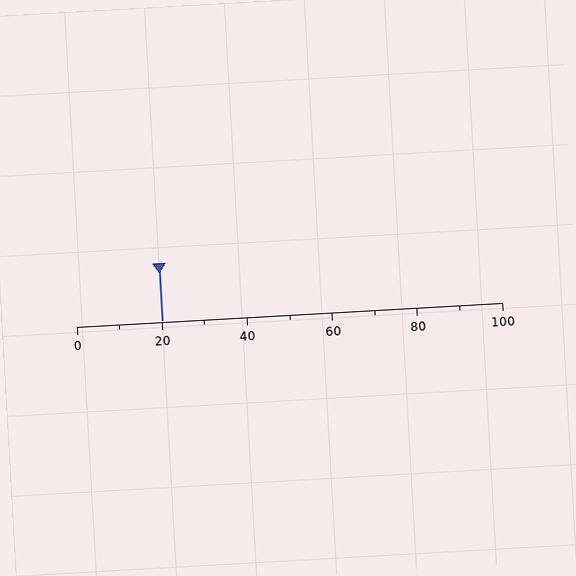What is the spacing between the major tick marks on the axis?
The major ticks are spaced 20 apart.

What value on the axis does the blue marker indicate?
The marker indicates approximately 20.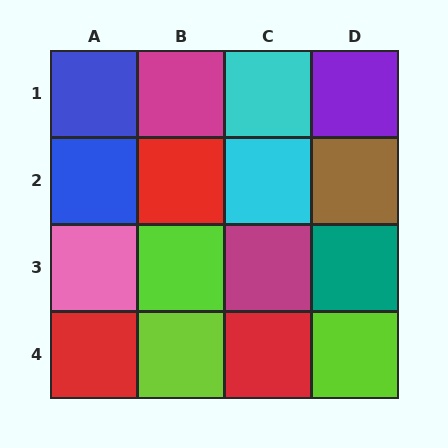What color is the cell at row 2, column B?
Red.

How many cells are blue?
2 cells are blue.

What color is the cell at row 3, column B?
Lime.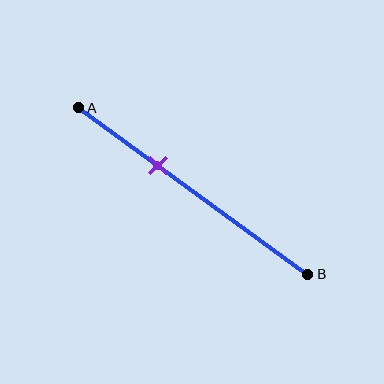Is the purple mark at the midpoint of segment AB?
No, the mark is at about 35% from A, not at the 50% midpoint.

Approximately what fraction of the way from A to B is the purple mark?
The purple mark is approximately 35% of the way from A to B.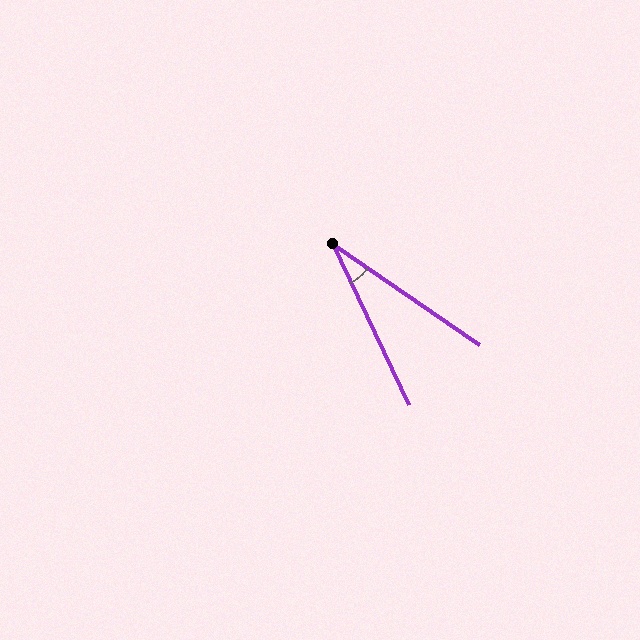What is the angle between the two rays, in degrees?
Approximately 30 degrees.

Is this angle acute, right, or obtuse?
It is acute.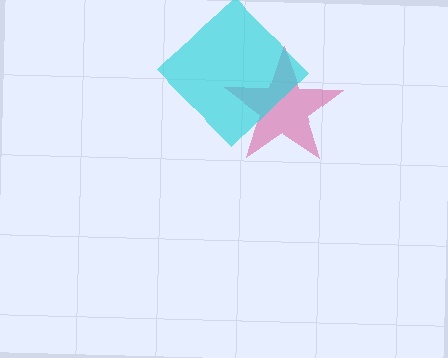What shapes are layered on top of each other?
The layered shapes are: a magenta star, a cyan diamond.